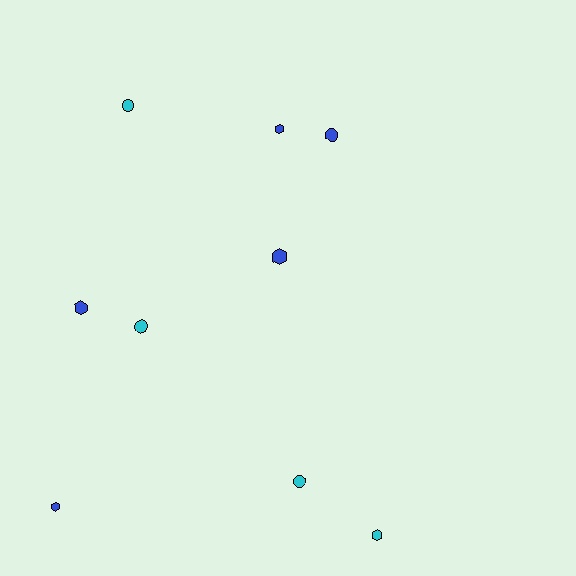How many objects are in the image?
There are 9 objects.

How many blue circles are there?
There is 1 blue circle.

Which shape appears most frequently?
Hexagon, with 5 objects.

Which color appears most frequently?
Blue, with 5 objects.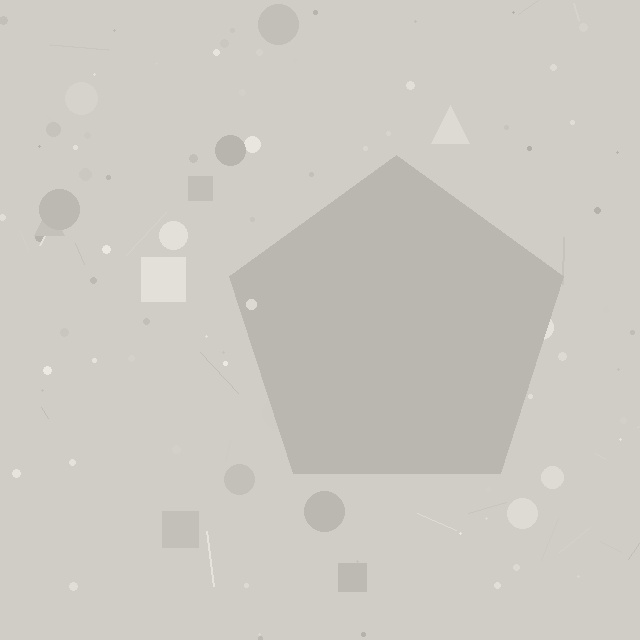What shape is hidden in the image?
A pentagon is hidden in the image.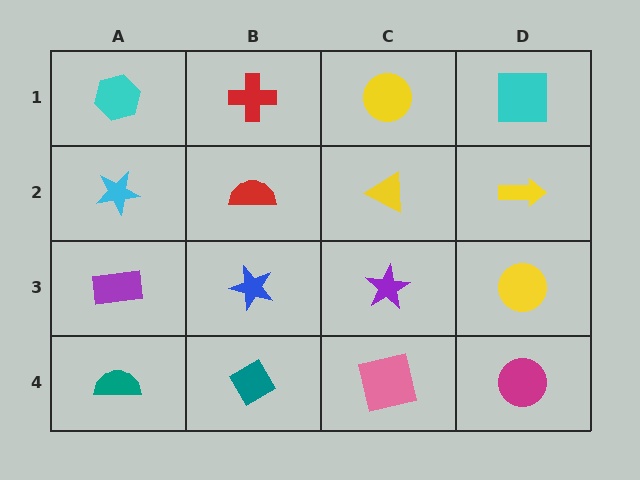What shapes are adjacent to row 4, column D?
A yellow circle (row 3, column D), a pink square (row 4, column C).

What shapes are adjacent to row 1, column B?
A red semicircle (row 2, column B), a cyan hexagon (row 1, column A), a yellow circle (row 1, column C).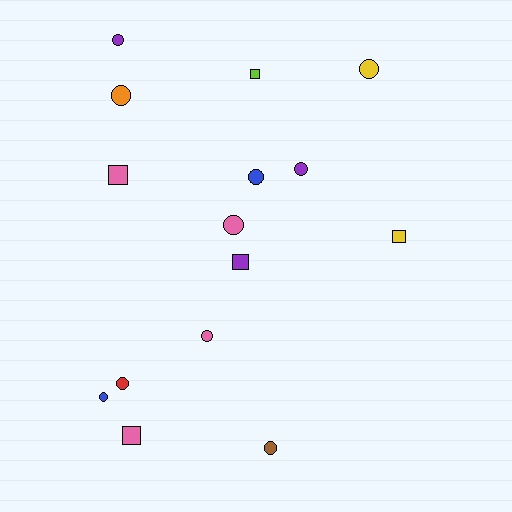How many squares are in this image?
There are 5 squares.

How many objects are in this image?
There are 15 objects.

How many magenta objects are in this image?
There are no magenta objects.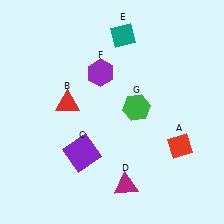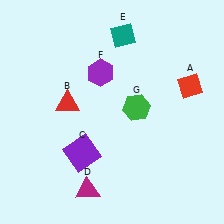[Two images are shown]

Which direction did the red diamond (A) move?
The red diamond (A) moved up.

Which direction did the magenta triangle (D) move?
The magenta triangle (D) moved left.